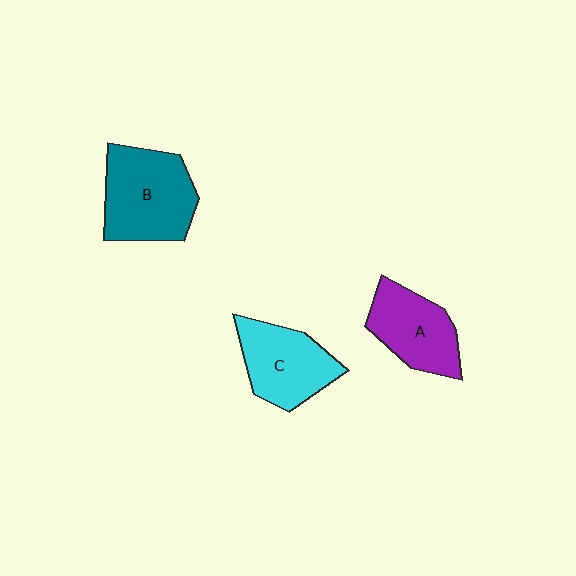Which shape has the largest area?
Shape B (teal).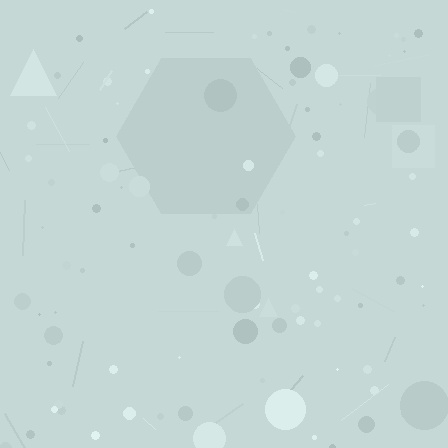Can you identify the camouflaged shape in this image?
The camouflaged shape is a hexagon.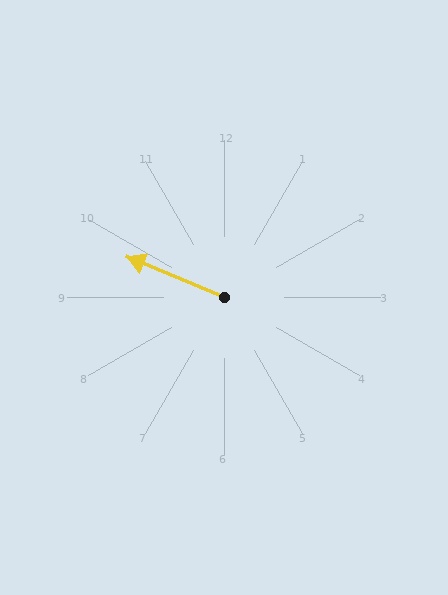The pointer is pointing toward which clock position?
Roughly 10 o'clock.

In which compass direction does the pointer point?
Northwest.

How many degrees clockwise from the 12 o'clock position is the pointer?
Approximately 293 degrees.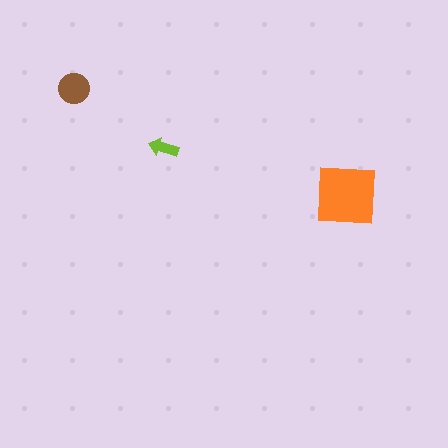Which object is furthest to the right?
The orange square is rightmost.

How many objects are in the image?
There are 3 objects in the image.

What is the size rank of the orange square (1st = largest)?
1st.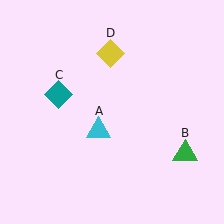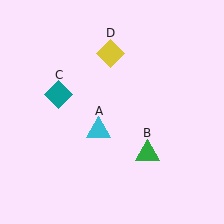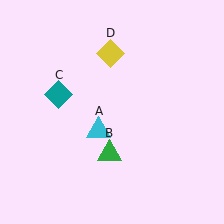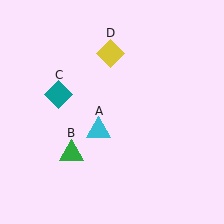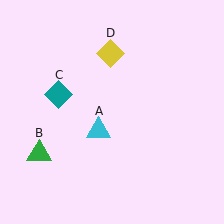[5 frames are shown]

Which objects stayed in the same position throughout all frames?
Cyan triangle (object A) and teal diamond (object C) and yellow diamond (object D) remained stationary.